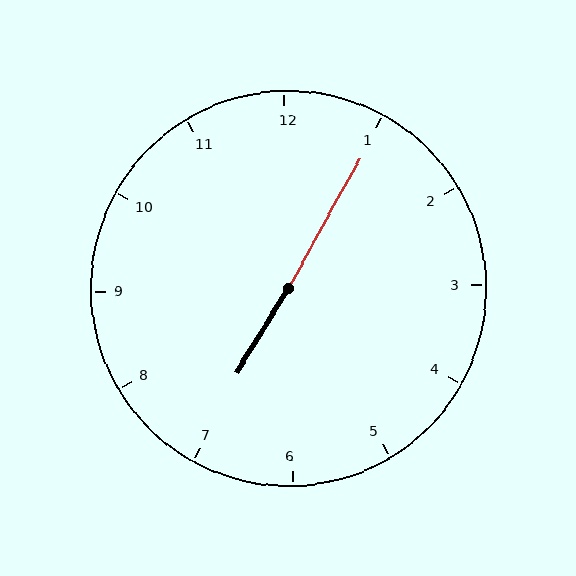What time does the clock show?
7:05.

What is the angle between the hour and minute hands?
Approximately 178 degrees.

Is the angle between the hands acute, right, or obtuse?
It is obtuse.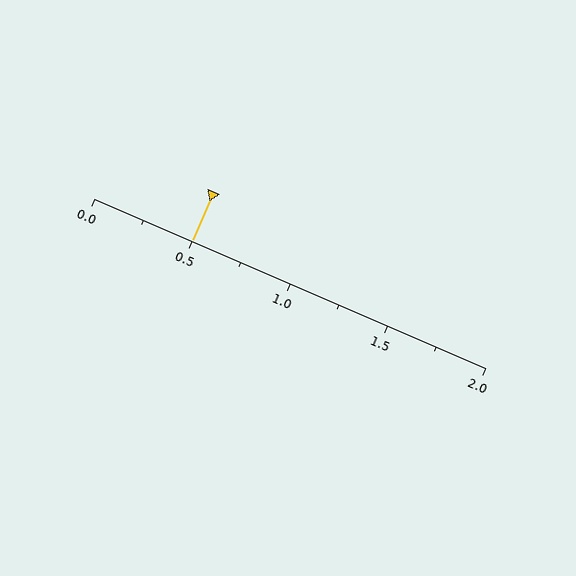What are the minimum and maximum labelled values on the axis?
The axis runs from 0.0 to 2.0.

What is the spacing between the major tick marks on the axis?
The major ticks are spaced 0.5 apart.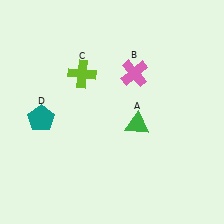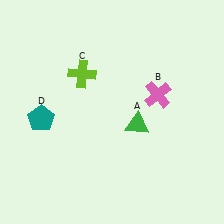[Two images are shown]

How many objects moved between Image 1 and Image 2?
1 object moved between the two images.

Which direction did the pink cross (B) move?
The pink cross (B) moved right.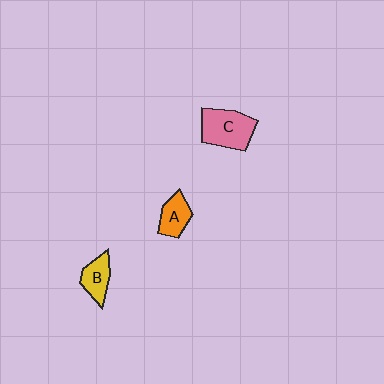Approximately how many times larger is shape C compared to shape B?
Approximately 1.7 times.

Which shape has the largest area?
Shape C (pink).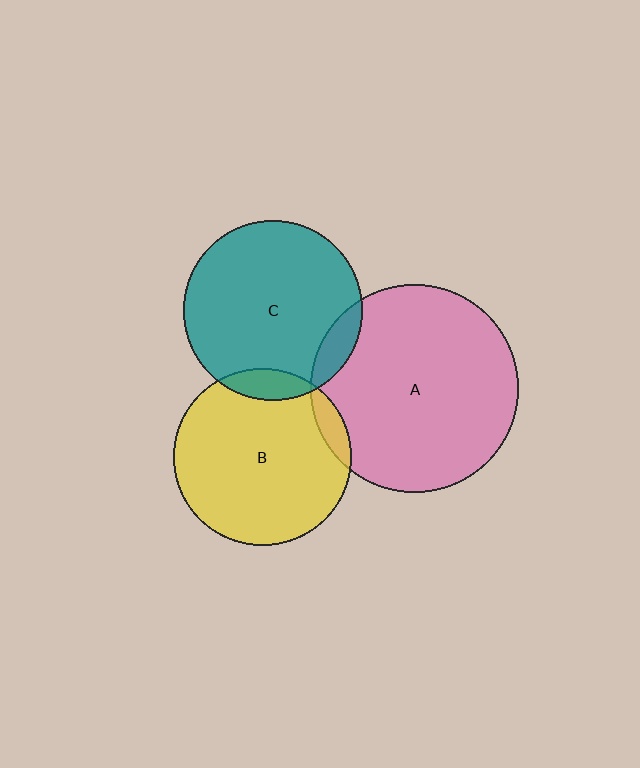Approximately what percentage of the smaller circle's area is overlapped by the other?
Approximately 10%.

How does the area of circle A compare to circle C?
Approximately 1.3 times.